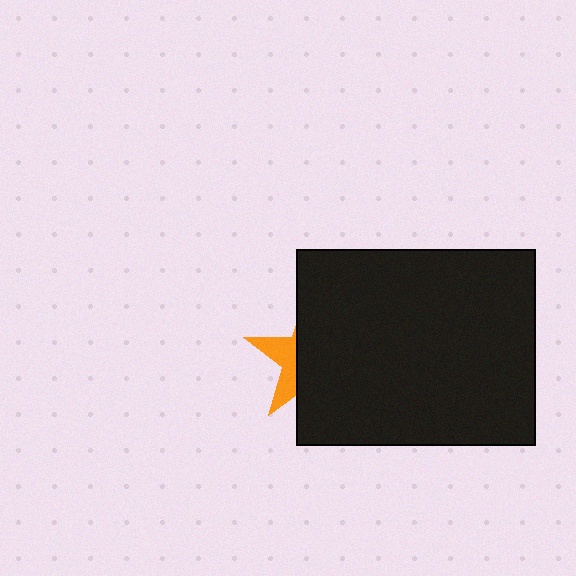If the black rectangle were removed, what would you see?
You would see the complete orange star.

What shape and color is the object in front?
The object in front is a black rectangle.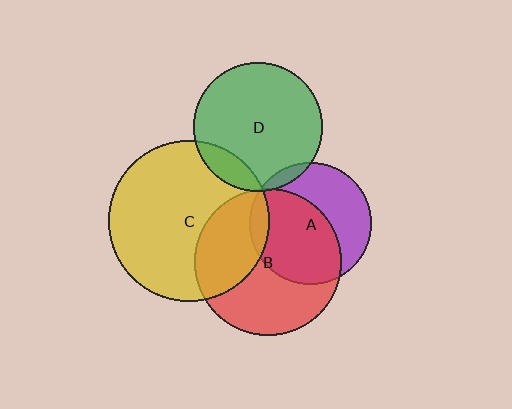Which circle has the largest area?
Circle C (yellow).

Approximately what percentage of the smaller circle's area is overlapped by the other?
Approximately 10%.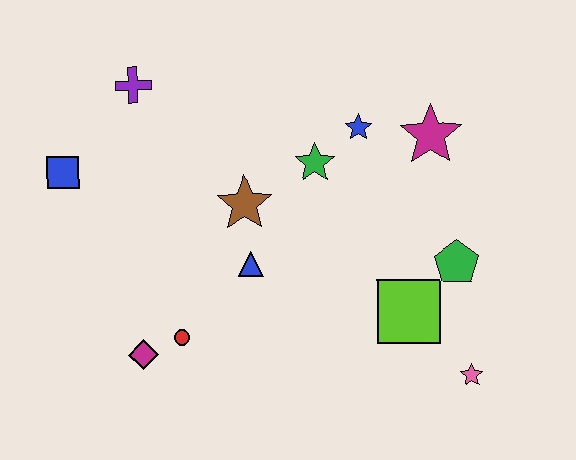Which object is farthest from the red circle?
The magenta star is farthest from the red circle.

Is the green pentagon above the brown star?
No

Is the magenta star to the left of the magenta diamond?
No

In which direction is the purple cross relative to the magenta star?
The purple cross is to the left of the magenta star.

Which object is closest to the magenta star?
The blue star is closest to the magenta star.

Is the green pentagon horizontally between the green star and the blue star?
No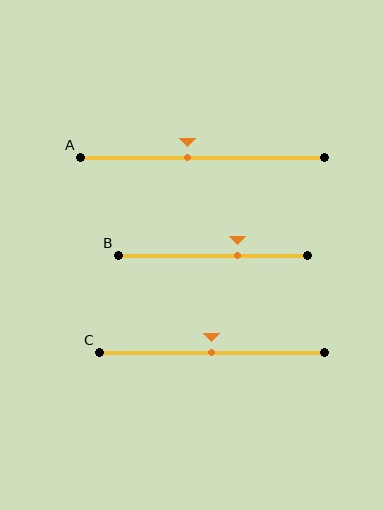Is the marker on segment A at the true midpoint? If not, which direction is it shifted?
No, the marker on segment A is shifted to the left by about 6% of the segment length.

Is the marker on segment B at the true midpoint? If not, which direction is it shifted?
No, the marker on segment B is shifted to the right by about 13% of the segment length.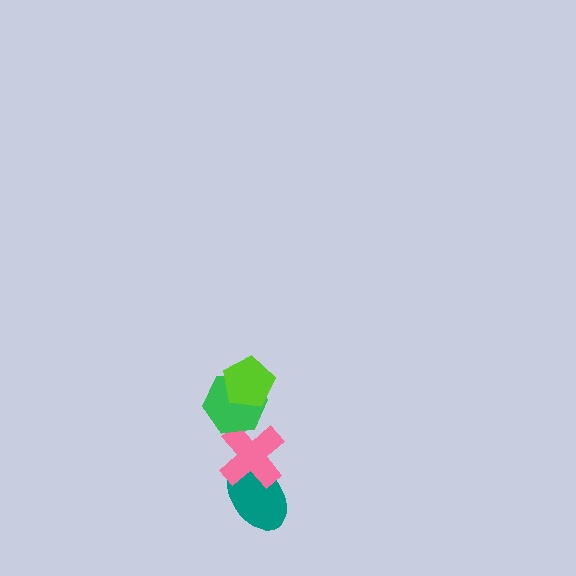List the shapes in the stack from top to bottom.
From top to bottom: the lime pentagon, the green hexagon, the pink cross, the teal ellipse.